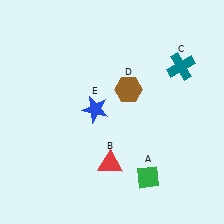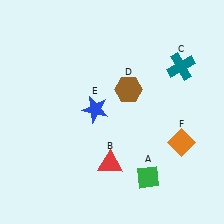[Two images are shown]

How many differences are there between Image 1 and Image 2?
There is 1 difference between the two images.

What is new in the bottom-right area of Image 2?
An orange diamond (F) was added in the bottom-right area of Image 2.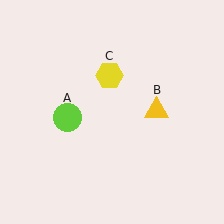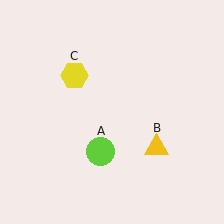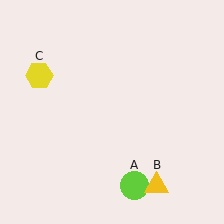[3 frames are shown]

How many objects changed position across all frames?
3 objects changed position: lime circle (object A), yellow triangle (object B), yellow hexagon (object C).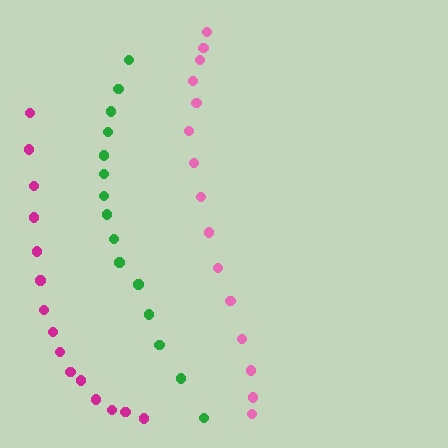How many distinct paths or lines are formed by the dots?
There are 3 distinct paths.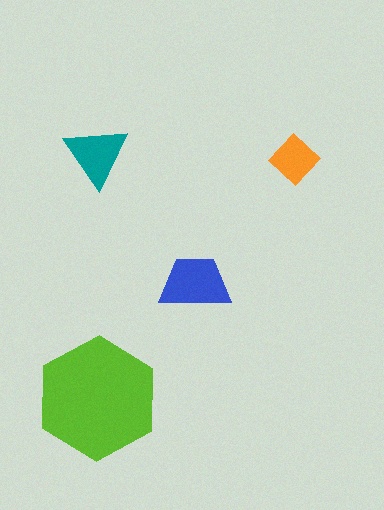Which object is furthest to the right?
The orange diamond is rightmost.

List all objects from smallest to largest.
The orange diamond, the teal triangle, the blue trapezoid, the lime hexagon.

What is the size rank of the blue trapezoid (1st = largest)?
2nd.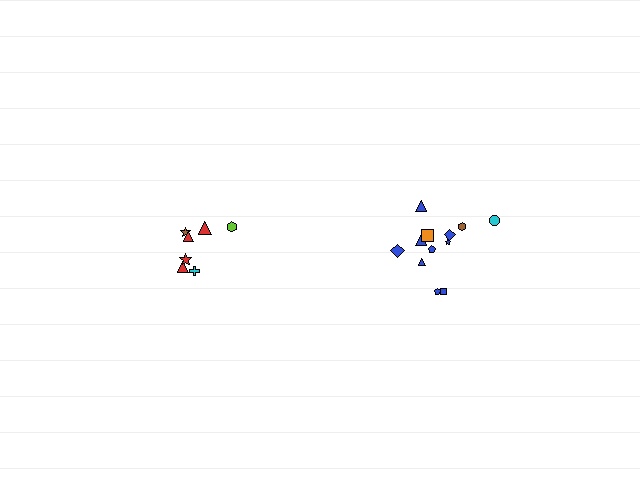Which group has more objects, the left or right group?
The right group.